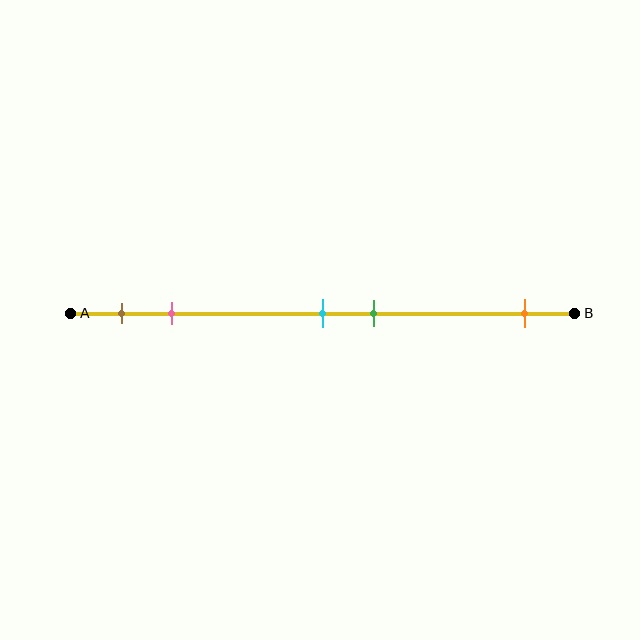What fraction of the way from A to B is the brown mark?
The brown mark is approximately 10% (0.1) of the way from A to B.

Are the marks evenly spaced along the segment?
No, the marks are not evenly spaced.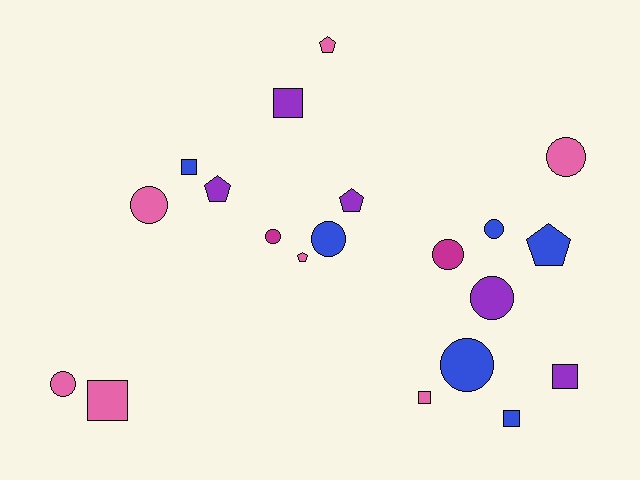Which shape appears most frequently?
Circle, with 9 objects.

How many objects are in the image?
There are 20 objects.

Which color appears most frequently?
Pink, with 7 objects.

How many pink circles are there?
There are 3 pink circles.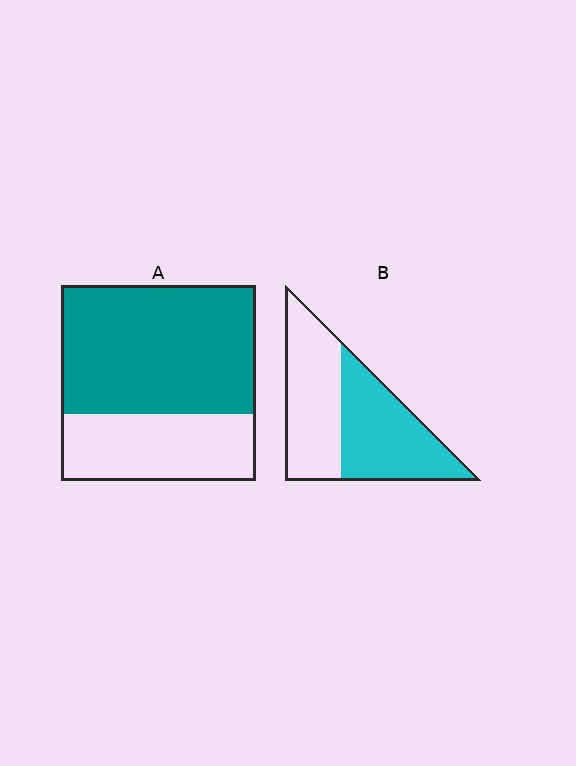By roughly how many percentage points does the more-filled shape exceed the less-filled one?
By roughly 15 percentage points (A over B).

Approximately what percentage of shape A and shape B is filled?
A is approximately 65% and B is approximately 50%.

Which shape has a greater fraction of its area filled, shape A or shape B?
Shape A.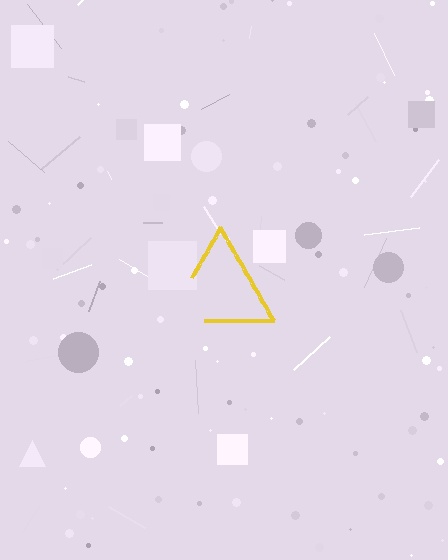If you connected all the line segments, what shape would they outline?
They would outline a triangle.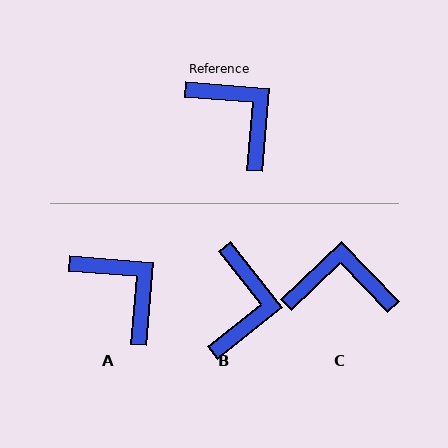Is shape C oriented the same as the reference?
No, it is off by about 49 degrees.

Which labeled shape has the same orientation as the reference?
A.